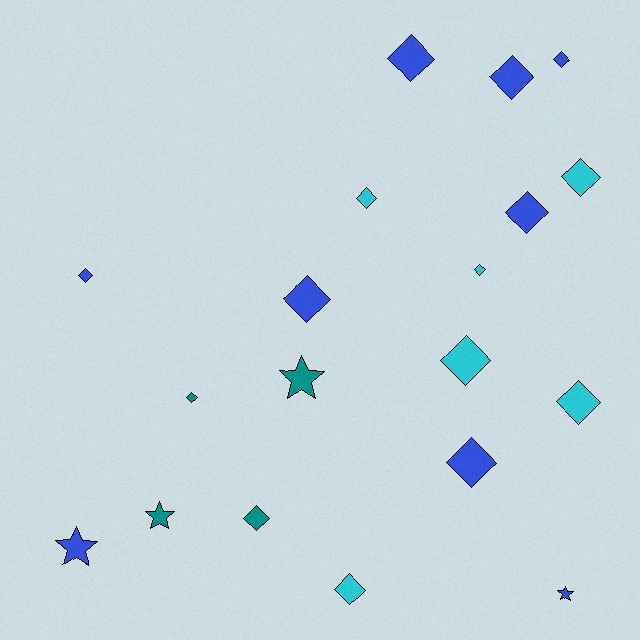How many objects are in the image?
There are 19 objects.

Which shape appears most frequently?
Diamond, with 15 objects.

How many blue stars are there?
There are 2 blue stars.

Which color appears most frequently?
Blue, with 9 objects.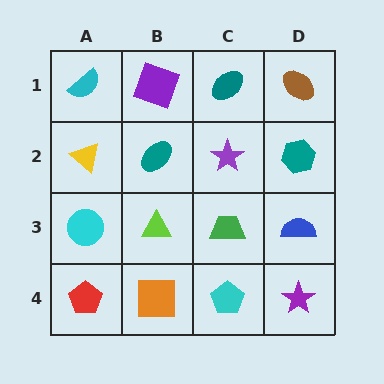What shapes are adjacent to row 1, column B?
A teal ellipse (row 2, column B), a cyan semicircle (row 1, column A), a teal ellipse (row 1, column C).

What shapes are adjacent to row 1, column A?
A yellow triangle (row 2, column A), a purple square (row 1, column B).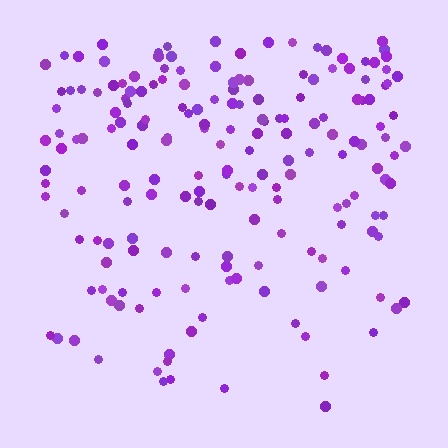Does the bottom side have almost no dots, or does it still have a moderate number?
Still a moderate number, just noticeably fewer than the top.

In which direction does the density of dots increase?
From bottom to top, with the top side densest.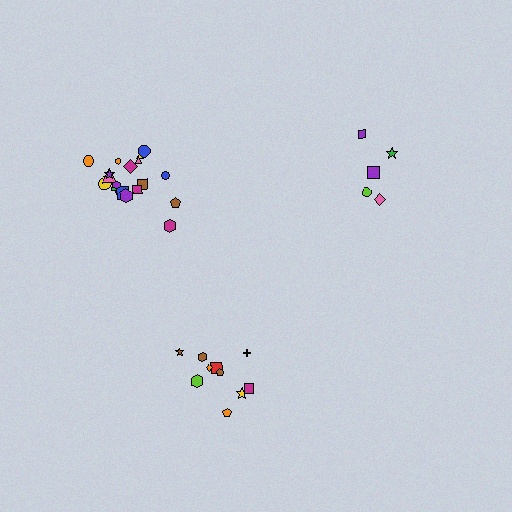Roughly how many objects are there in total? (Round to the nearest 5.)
Roughly 35 objects in total.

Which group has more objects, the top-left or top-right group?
The top-left group.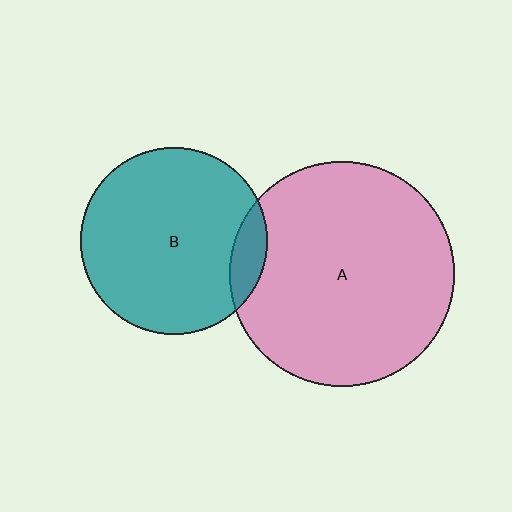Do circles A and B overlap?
Yes.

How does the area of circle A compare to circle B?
Approximately 1.4 times.